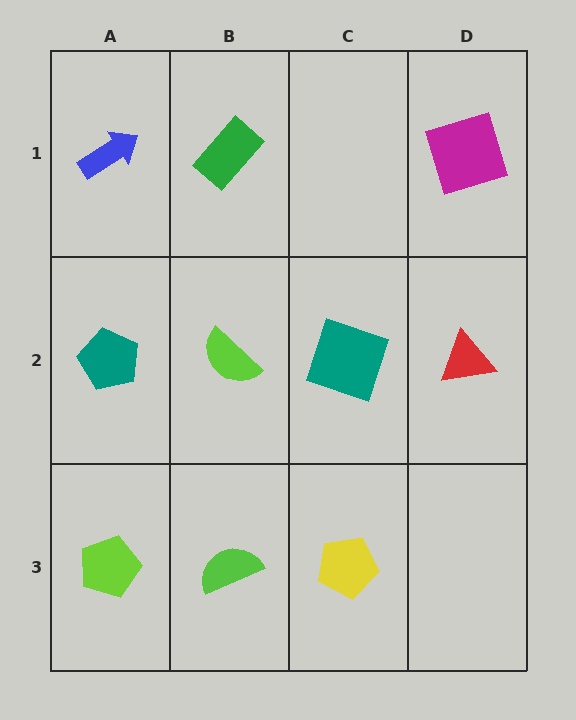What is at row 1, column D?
A magenta square.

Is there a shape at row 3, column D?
No, that cell is empty.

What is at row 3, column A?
A lime pentagon.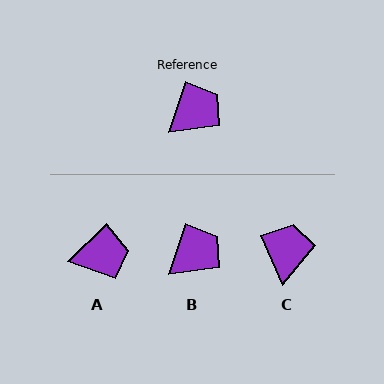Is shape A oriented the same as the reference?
No, it is off by about 27 degrees.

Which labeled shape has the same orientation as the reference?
B.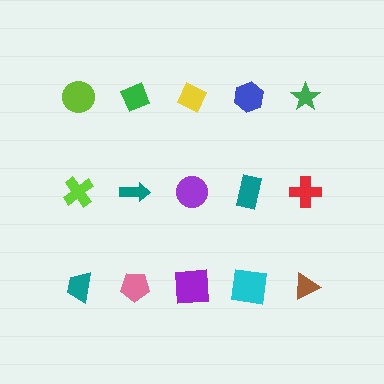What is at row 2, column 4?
A teal rectangle.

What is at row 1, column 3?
A yellow diamond.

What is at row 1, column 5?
A green star.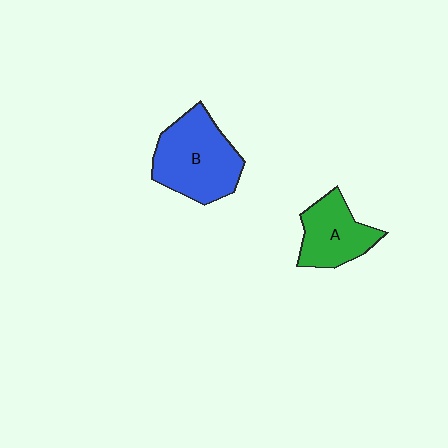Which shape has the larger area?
Shape B (blue).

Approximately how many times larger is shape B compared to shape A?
Approximately 1.5 times.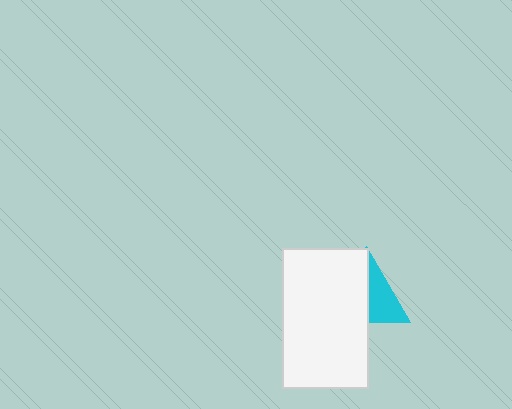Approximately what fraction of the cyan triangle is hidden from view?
Roughly 56% of the cyan triangle is hidden behind the white rectangle.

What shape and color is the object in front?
The object in front is a white rectangle.